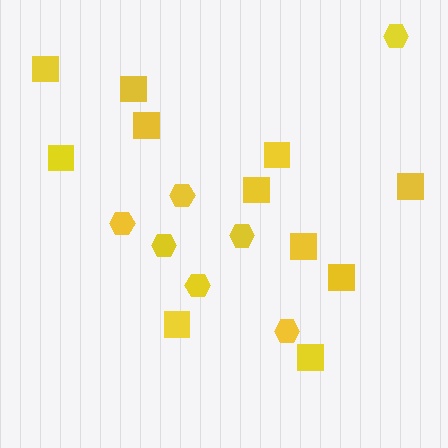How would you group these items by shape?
There are 2 groups: one group of squares (11) and one group of hexagons (7).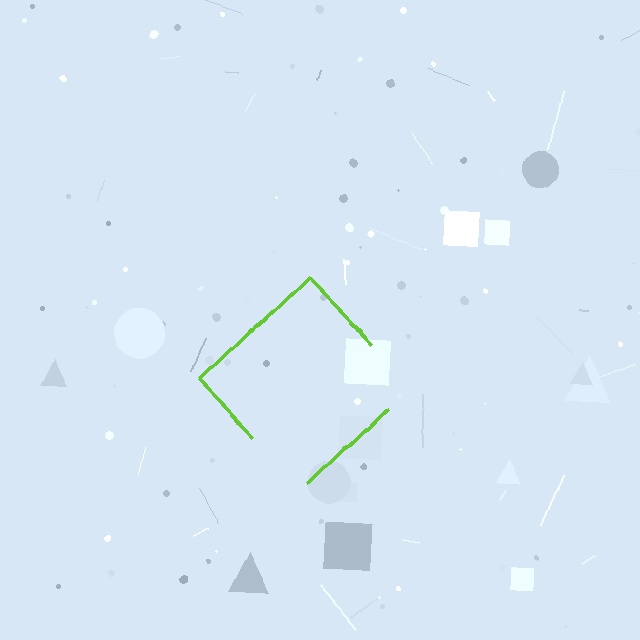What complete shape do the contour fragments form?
The contour fragments form a diamond.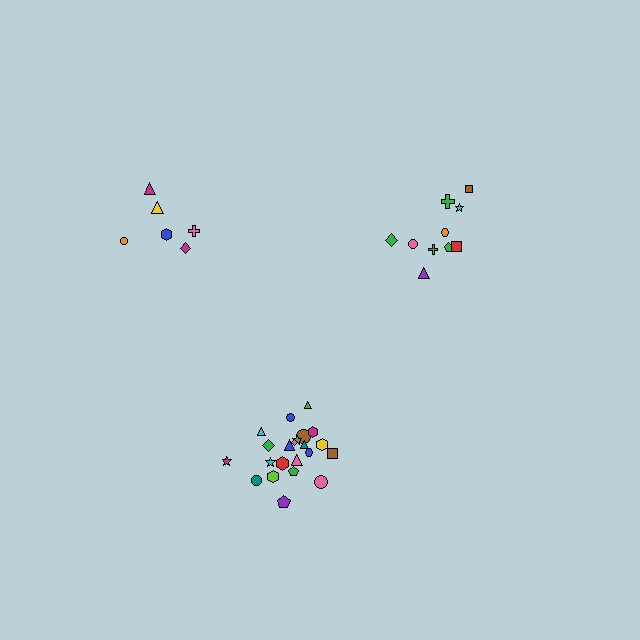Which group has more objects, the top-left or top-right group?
The top-right group.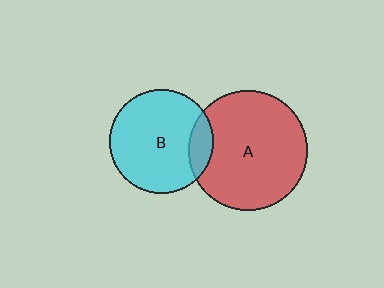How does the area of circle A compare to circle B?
Approximately 1.3 times.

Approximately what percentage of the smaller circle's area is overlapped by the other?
Approximately 15%.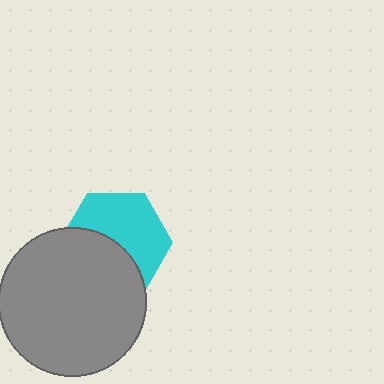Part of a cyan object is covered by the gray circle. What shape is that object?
It is a hexagon.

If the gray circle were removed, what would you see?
You would see the complete cyan hexagon.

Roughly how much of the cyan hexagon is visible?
About half of it is visible (roughly 56%).